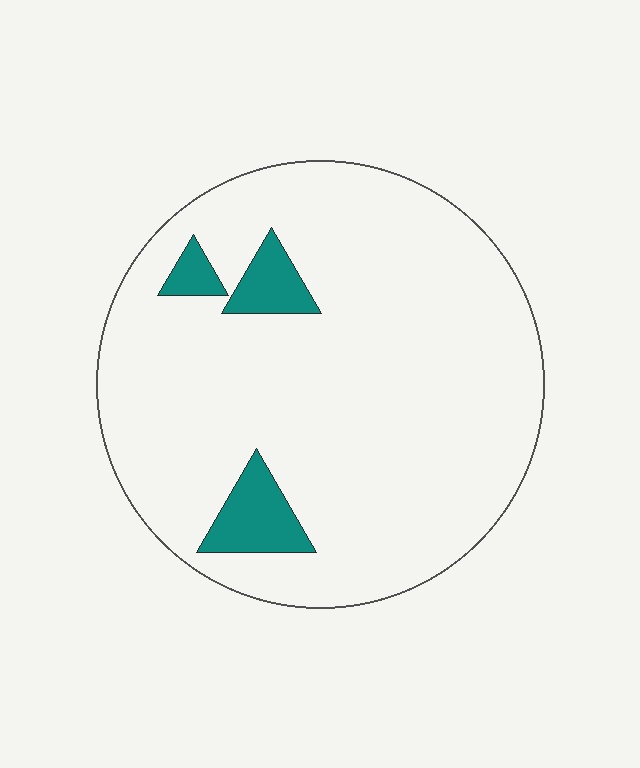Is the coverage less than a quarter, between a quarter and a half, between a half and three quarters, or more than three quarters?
Less than a quarter.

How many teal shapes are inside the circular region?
3.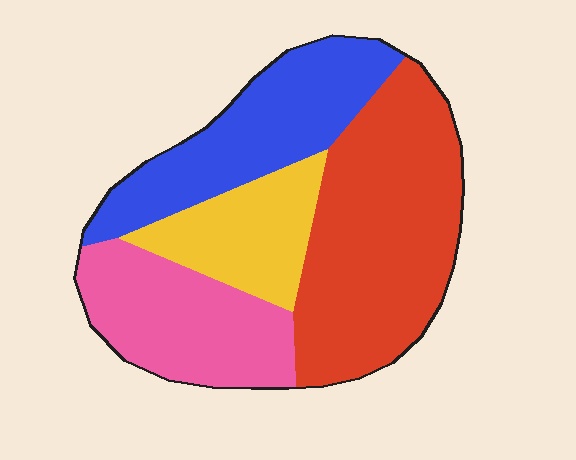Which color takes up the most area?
Red, at roughly 40%.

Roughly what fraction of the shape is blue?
Blue takes up about one quarter (1/4) of the shape.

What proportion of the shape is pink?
Pink covers roughly 20% of the shape.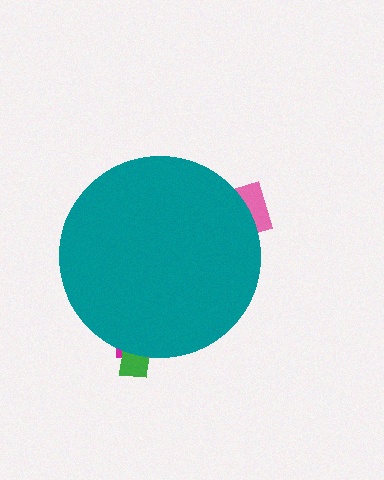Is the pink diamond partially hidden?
Yes, the pink diamond is partially hidden behind the teal circle.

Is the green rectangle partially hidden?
Yes, the green rectangle is partially hidden behind the teal circle.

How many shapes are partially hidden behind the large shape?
3 shapes are partially hidden.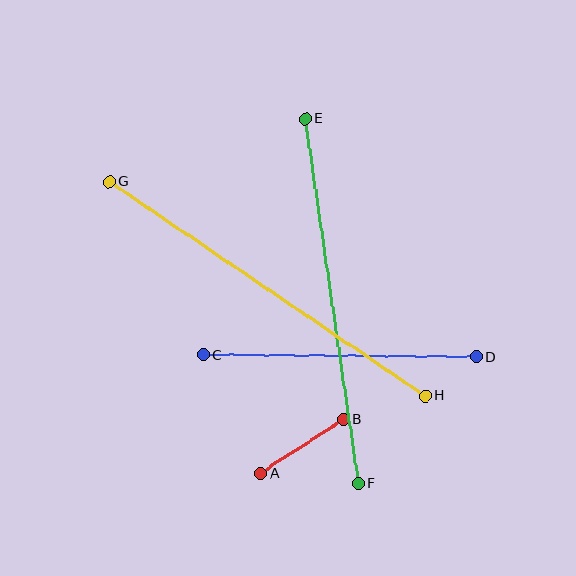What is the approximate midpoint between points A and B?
The midpoint is at approximately (302, 447) pixels.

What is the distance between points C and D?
The distance is approximately 273 pixels.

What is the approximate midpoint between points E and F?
The midpoint is at approximately (332, 301) pixels.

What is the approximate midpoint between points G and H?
The midpoint is at approximately (267, 289) pixels.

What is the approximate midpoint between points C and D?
The midpoint is at approximately (340, 356) pixels.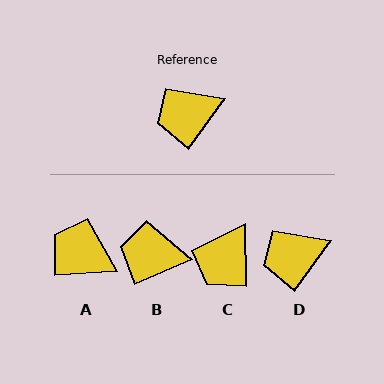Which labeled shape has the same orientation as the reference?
D.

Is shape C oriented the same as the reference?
No, it is off by about 37 degrees.